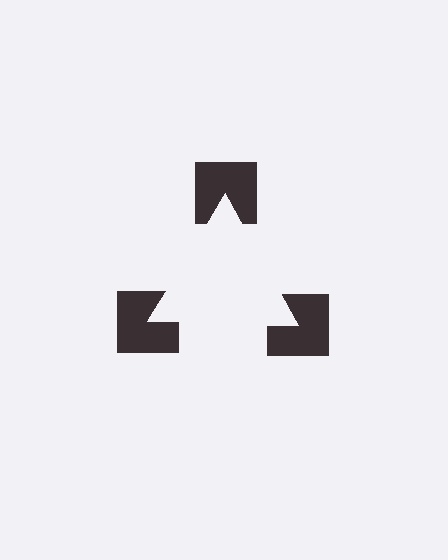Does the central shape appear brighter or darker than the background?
It typically appears slightly brighter than the background, even though no actual brightness change is drawn.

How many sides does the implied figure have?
3 sides.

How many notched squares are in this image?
There are 3 — one at each vertex of the illusory triangle.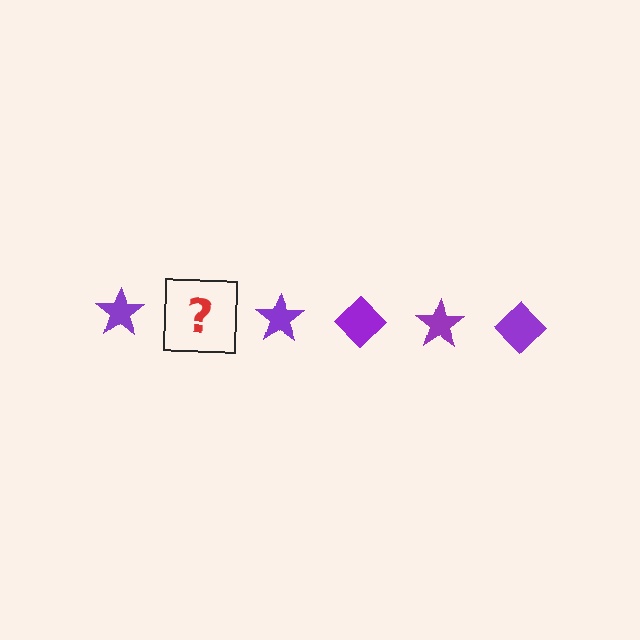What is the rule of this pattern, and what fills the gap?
The rule is that the pattern cycles through star, diamond shapes in purple. The gap should be filled with a purple diamond.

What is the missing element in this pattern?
The missing element is a purple diamond.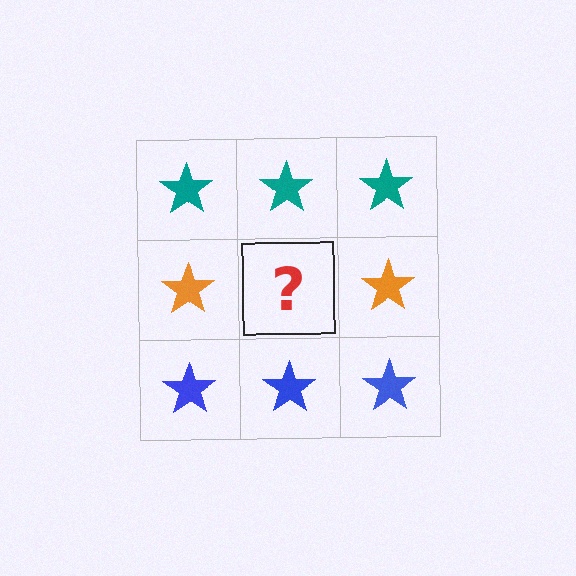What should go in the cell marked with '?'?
The missing cell should contain an orange star.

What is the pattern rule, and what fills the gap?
The rule is that each row has a consistent color. The gap should be filled with an orange star.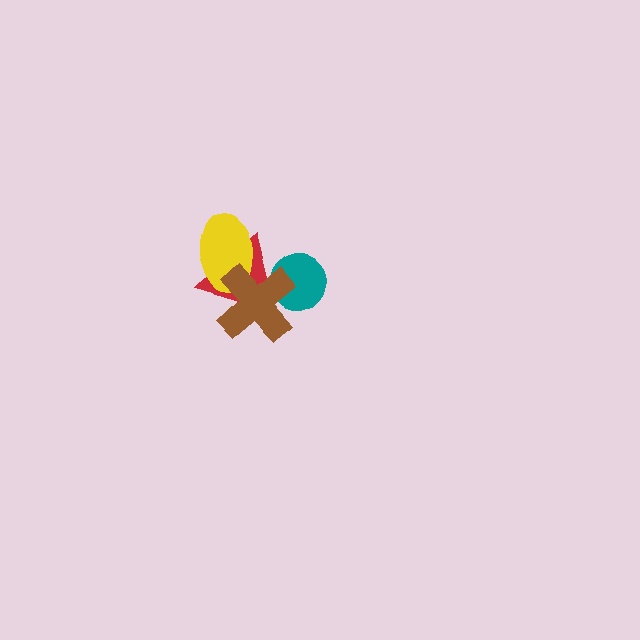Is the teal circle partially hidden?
Yes, it is partially covered by another shape.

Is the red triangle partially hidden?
Yes, it is partially covered by another shape.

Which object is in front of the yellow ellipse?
The brown cross is in front of the yellow ellipse.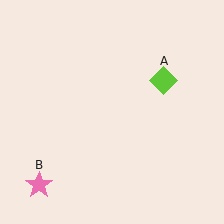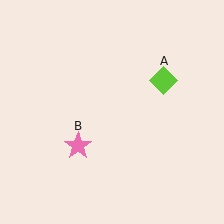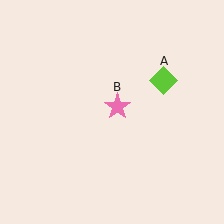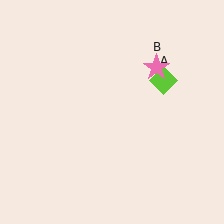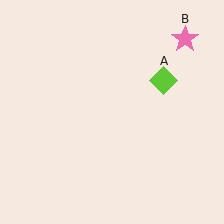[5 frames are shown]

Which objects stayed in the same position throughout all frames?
Lime diamond (object A) remained stationary.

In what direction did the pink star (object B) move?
The pink star (object B) moved up and to the right.